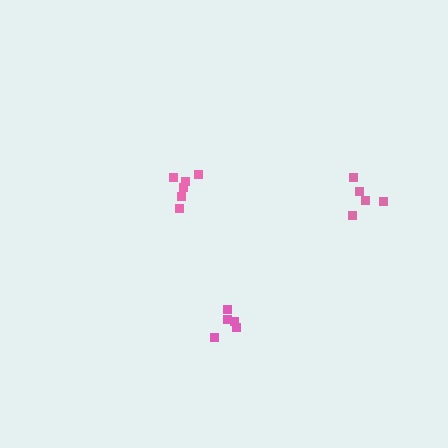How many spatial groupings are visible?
There are 3 spatial groupings.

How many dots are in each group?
Group 1: 5 dots, Group 2: 6 dots, Group 3: 5 dots (16 total).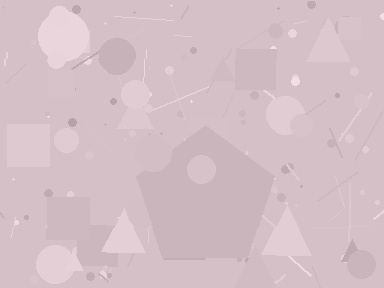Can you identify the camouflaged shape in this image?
The camouflaged shape is a pentagon.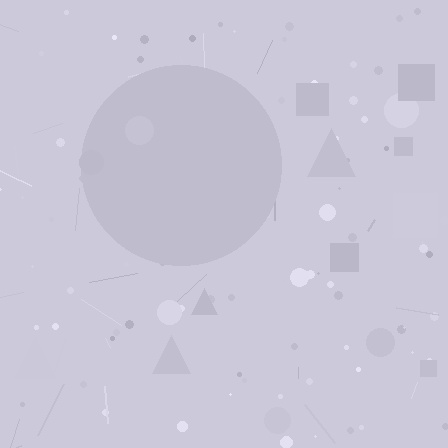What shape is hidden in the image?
A circle is hidden in the image.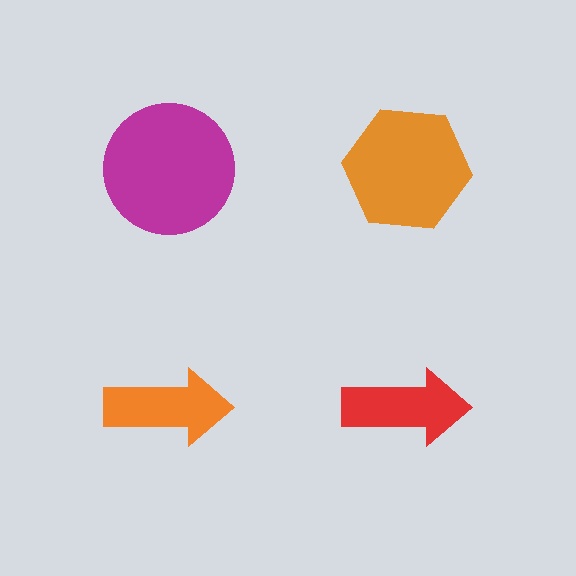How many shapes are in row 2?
2 shapes.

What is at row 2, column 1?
An orange arrow.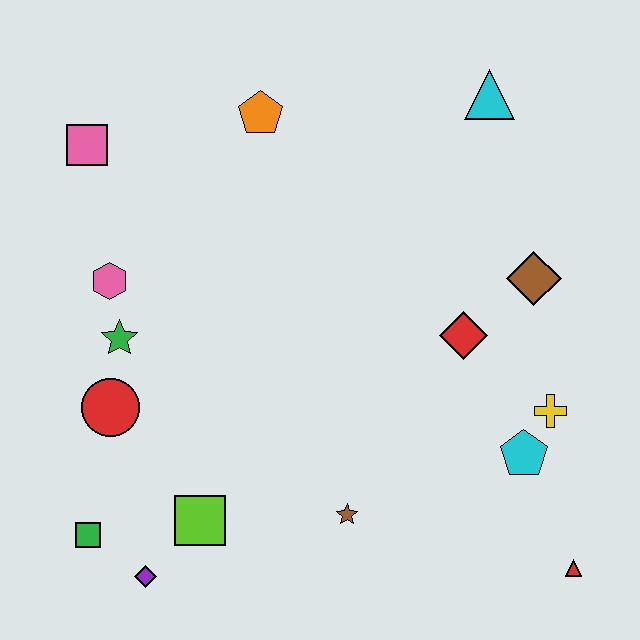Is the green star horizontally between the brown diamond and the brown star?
No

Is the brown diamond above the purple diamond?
Yes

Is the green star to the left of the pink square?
No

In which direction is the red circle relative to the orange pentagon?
The red circle is below the orange pentagon.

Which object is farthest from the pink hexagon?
The red triangle is farthest from the pink hexagon.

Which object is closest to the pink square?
The pink hexagon is closest to the pink square.